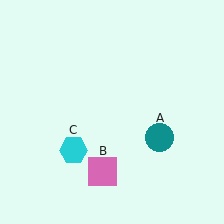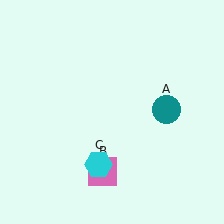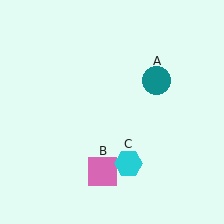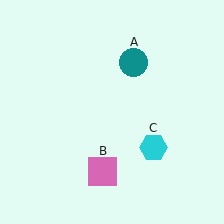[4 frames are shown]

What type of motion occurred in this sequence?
The teal circle (object A), cyan hexagon (object C) rotated counterclockwise around the center of the scene.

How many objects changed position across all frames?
2 objects changed position: teal circle (object A), cyan hexagon (object C).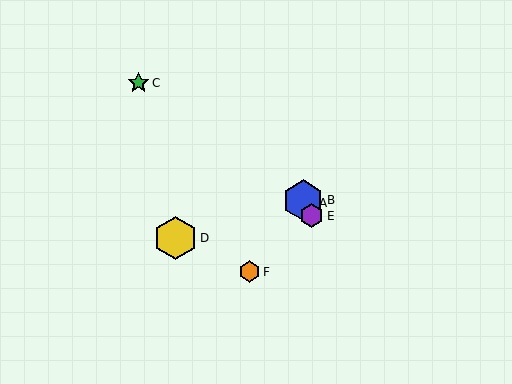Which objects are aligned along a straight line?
Objects A, B, E are aligned along a straight line.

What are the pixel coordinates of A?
Object A is at (305, 203).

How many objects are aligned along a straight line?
3 objects (A, B, E) are aligned along a straight line.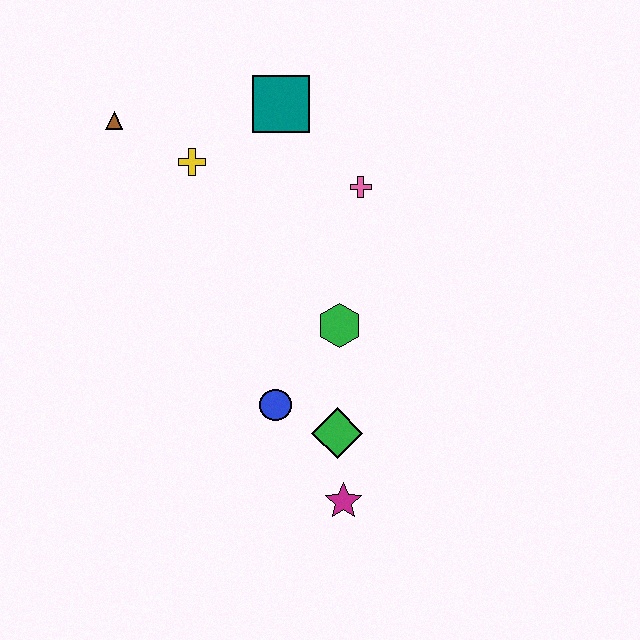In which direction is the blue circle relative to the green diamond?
The blue circle is to the left of the green diamond.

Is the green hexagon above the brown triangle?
No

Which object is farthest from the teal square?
The magenta star is farthest from the teal square.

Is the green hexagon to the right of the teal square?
Yes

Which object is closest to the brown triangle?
The yellow cross is closest to the brown triangle.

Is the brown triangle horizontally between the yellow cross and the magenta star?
No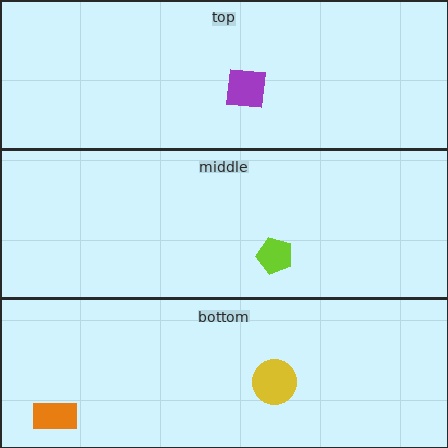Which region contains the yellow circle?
The bottom region.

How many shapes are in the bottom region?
2.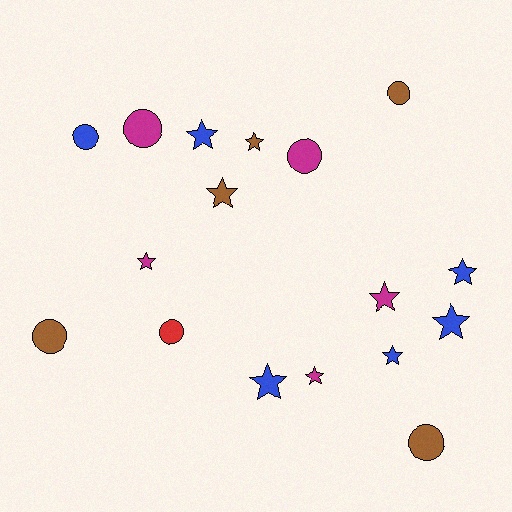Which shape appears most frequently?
Star, with 10 objects.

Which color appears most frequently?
Blue, with 6 objects.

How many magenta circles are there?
There are 2 magenta circles.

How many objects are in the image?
There are 17 objects.